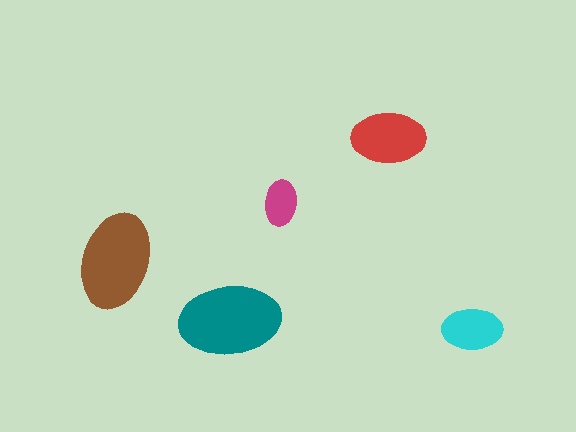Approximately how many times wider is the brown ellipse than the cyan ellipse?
About 1.5 times wider.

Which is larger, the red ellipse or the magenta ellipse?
The red one.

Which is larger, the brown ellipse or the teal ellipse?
The teal one.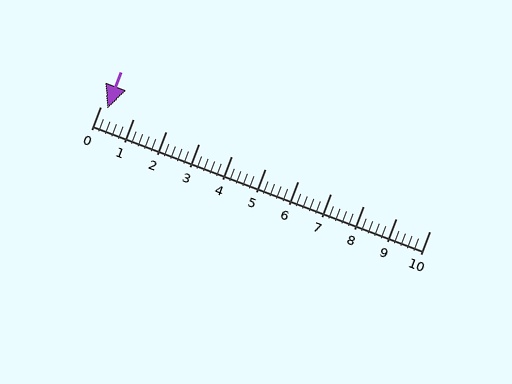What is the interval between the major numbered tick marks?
The major tick marks are spaced 1 units apart.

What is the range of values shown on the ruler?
The ruler shows values from 0 to 10.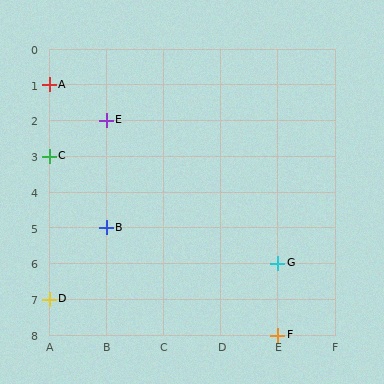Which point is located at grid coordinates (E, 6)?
Point G is at (E, 6).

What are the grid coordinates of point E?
Point E is at grid coordinates (B, 2).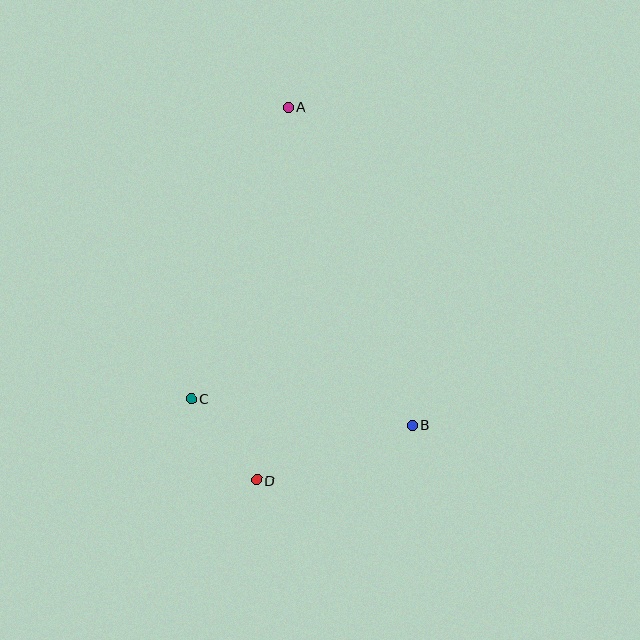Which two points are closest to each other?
Points C and D are closest to each other.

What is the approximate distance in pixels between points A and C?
The distance between A and C is approximately 307 pixels.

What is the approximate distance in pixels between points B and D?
The distance between B and D is approximately 165 pixels.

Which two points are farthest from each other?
Points A and D are farthest from each other.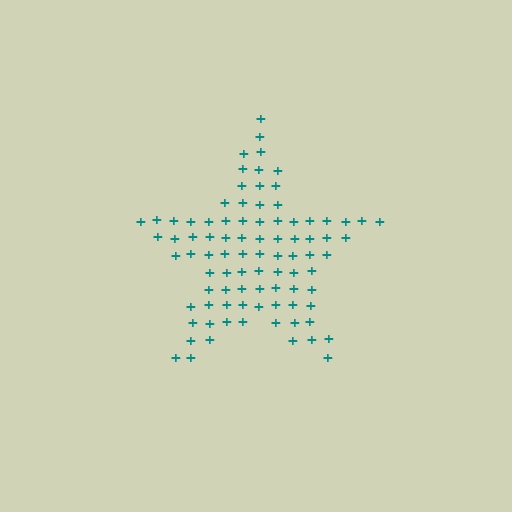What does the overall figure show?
The overall figure shows a star.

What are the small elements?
The small elements are plus signs.